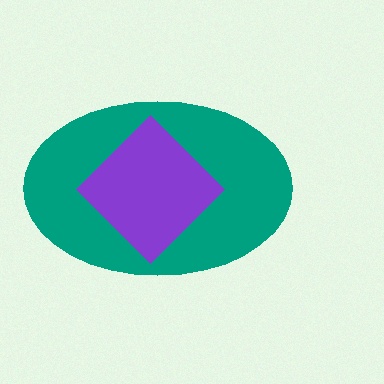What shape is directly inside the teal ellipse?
The purple diamond.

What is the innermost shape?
The purple diamond.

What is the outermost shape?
The teal ellipse.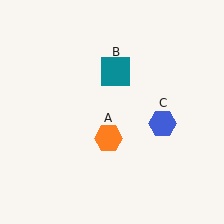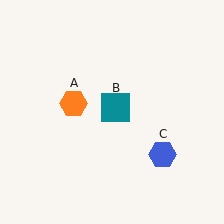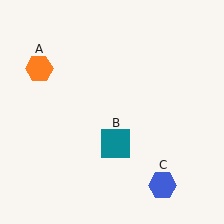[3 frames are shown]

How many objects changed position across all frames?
3 objects changed position: orange hexagon (object A), teal square (object B), blue hexagon (object C).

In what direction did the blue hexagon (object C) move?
The blue hexagon (object C) moved down.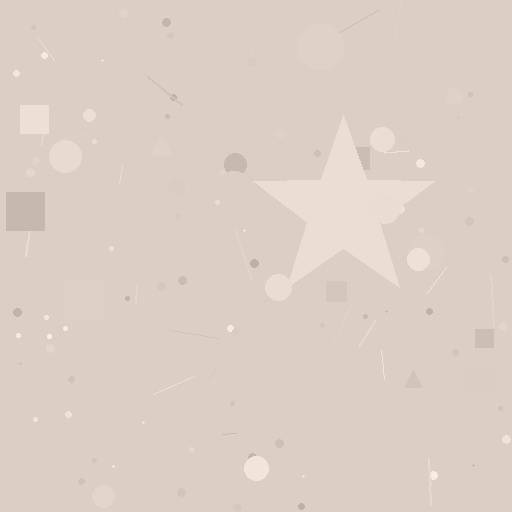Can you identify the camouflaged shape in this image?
The camouflaged shape is a star.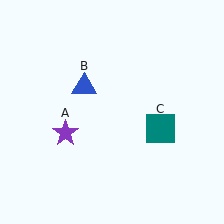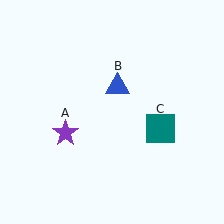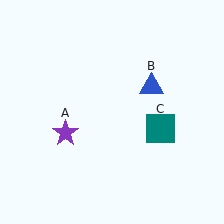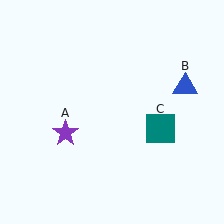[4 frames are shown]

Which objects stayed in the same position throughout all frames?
Purple star (object A) and teal square (object C) remained stationary.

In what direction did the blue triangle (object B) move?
The blue triangle (object B) moved right.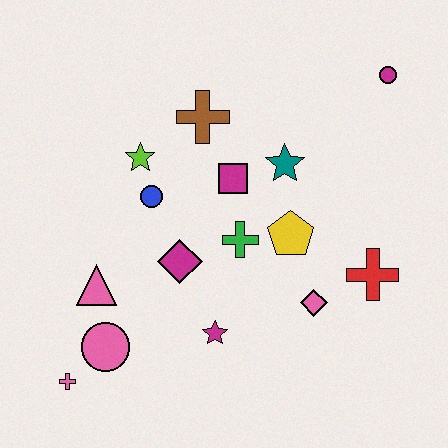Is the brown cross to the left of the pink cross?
No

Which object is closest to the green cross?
The yellow pentagon is closest to the green cross.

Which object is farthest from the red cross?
The pink cross is farthest from the red cross.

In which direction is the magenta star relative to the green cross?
The magenta star is below the green cross.